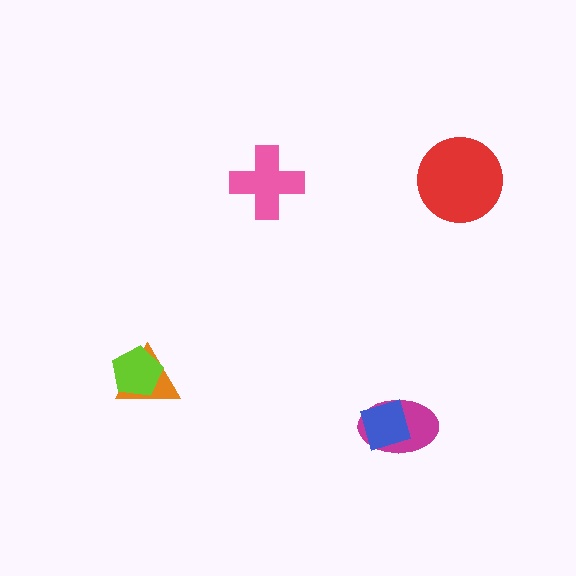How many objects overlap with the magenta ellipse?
1 object overlaps with the magenta ellipse.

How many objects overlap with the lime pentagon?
1 object overlaps with the lime pentagon.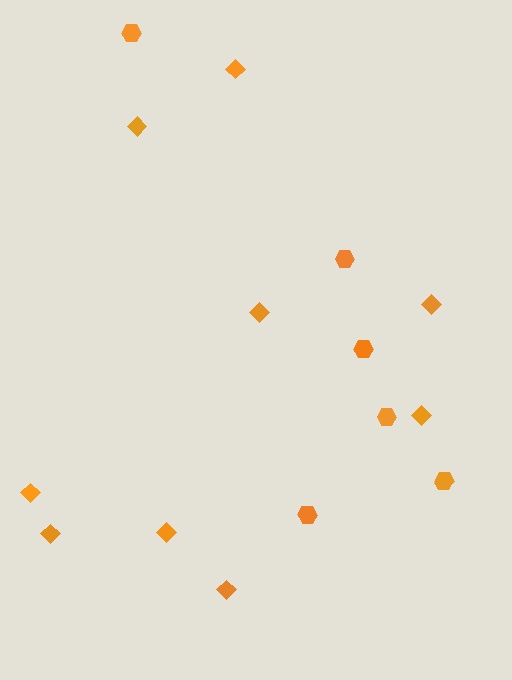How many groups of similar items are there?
There are 2 groups: one group of diamonds (9) and one group of hexagons (6).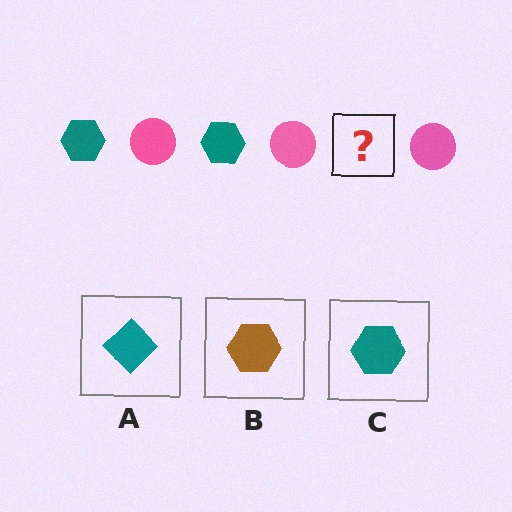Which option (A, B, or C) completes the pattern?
C.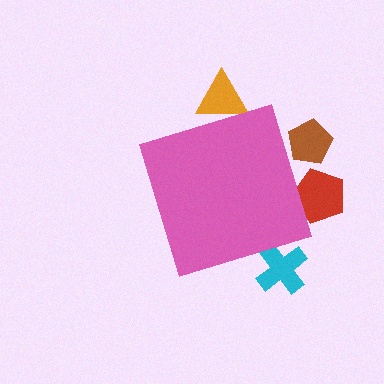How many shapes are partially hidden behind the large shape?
4 shapes are partially hidden.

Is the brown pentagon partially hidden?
Yes, the brown pentagon is partially hidden behind the pink diamond.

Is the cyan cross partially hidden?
Yes, the cyan cross is partially hidden behind the pink diamond.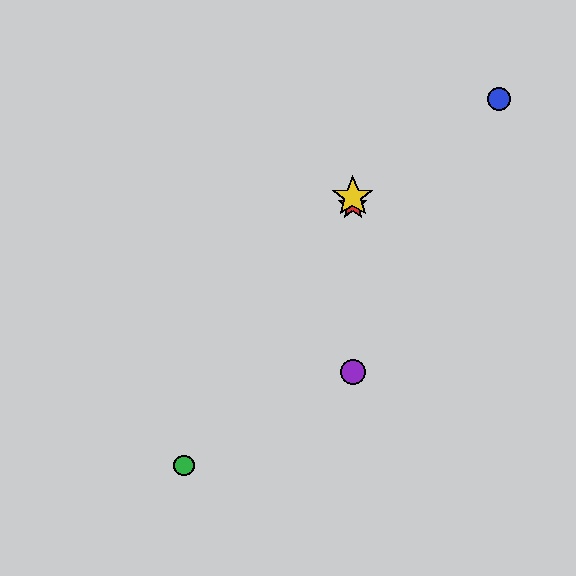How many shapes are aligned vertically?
3 shapes (the red star, the yellow star, the purple circle) are aligned vertically.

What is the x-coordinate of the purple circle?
The purple circle is at x≈353.